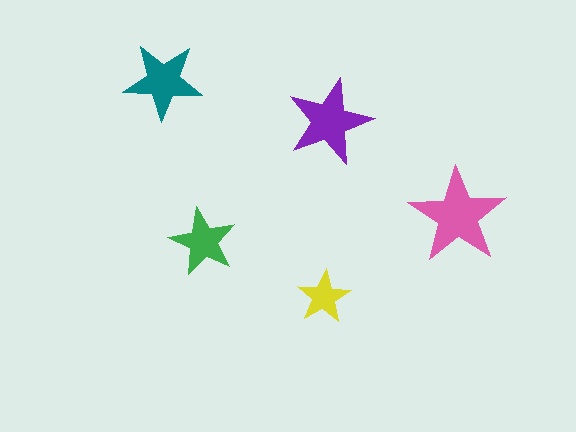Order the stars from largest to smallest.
the pink one, the purple one, the teal one, the green one, the yellow one.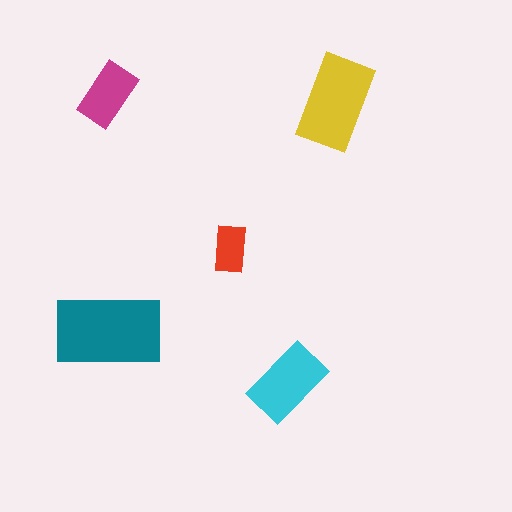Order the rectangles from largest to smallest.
the teal one, the yellow one, the cyan one, the magenta one, the red one.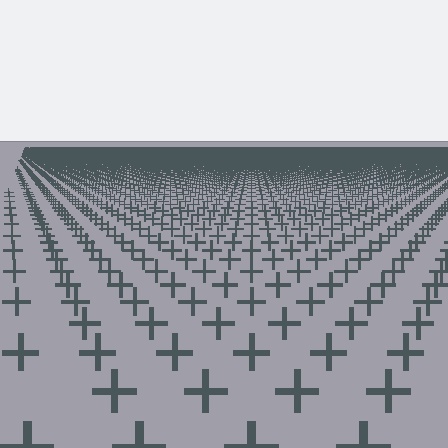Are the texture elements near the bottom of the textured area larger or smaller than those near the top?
Larger. Near the bottom, elements are closer to the viewer and appear at a bigger on-screen size.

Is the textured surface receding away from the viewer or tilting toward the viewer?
The surface is receding away from the viewer. Texture elements get smaller and denser toward the top.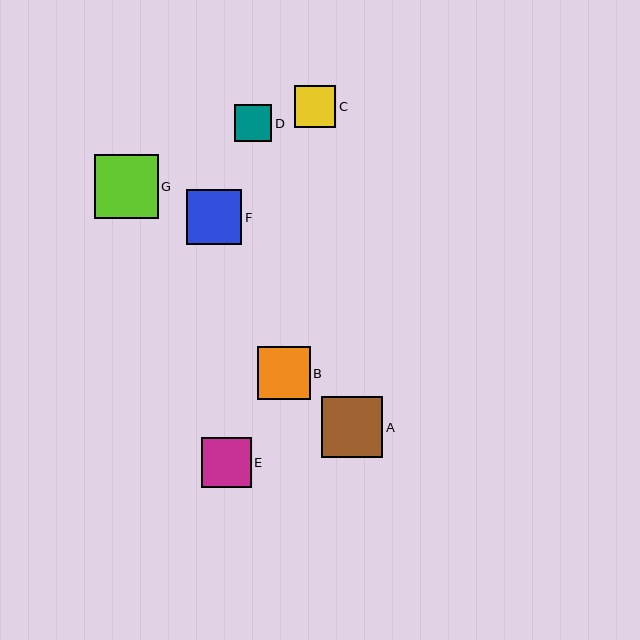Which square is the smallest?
Square D is the smallest with a size of approximately 37 pixels.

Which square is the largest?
Square G is the largest with a size of approximately 64 pixels.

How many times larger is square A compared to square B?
Square A is approximately 1.1 times the size of square B.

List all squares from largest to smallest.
From largest to smallest: G, A, F, B, E, C, D.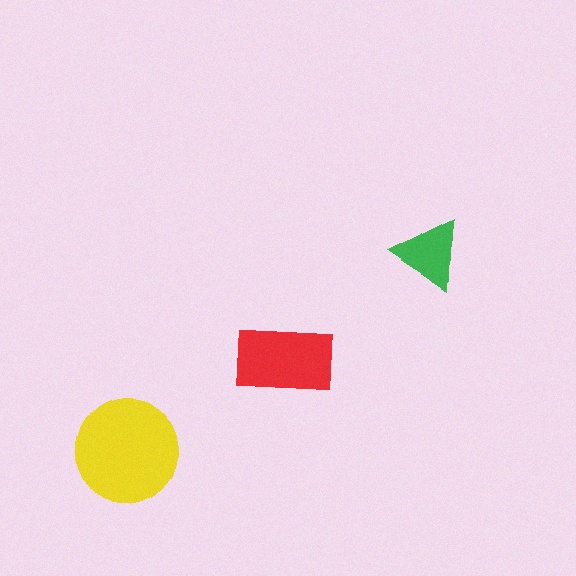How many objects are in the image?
There are 3 objects in the image.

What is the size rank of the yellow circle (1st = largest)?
1st.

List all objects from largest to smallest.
The yellow circle, the red rectangle, the green triangle.